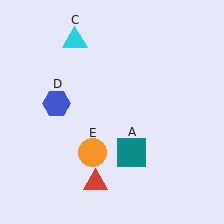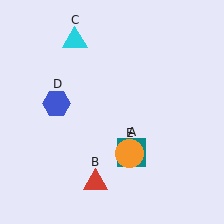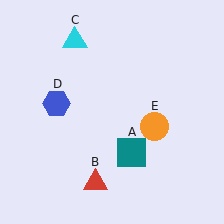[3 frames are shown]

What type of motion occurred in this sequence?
The orange circle (object E) rotated counterclockwise around the center of the scene.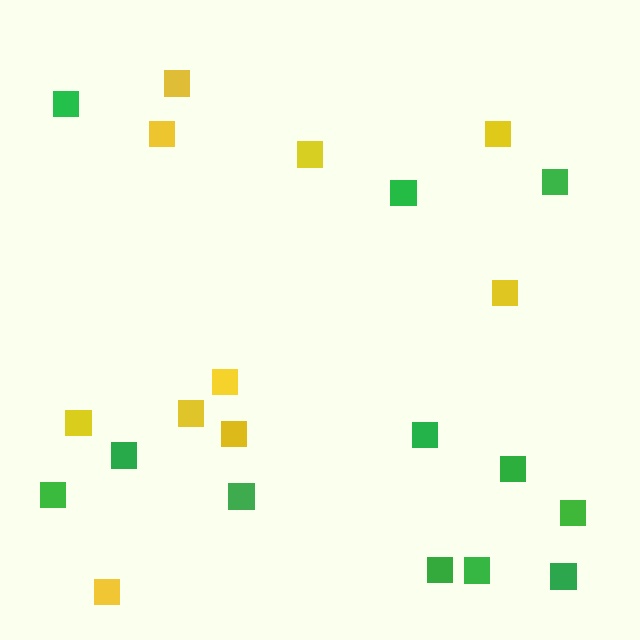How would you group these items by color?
There are 2 groups: one group of green squares (12) and one group of yellow squares (10).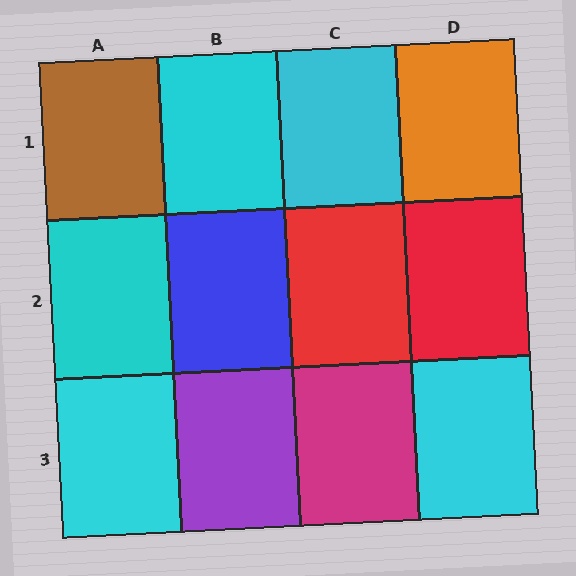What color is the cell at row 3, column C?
Magenta.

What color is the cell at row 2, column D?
Red.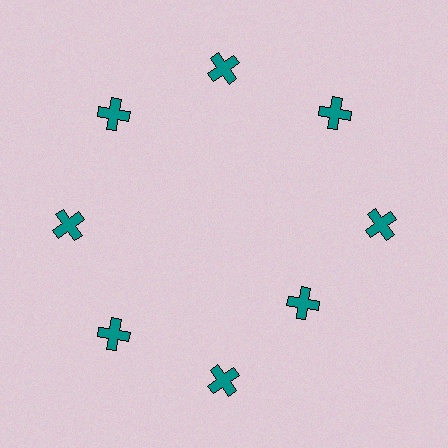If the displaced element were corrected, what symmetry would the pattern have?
It would have 8-fold rotational symmetry — the pattern would map onto itself every 45 degrees.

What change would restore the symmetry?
The symmetry would be restored by moving it outward, back onto the ring so that all 8 crosses sit at equal angles and equal distance from the center.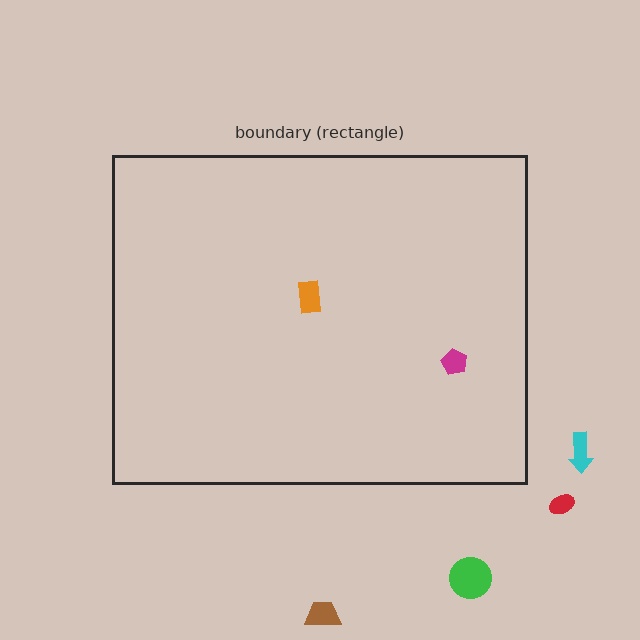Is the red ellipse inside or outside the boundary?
Outside.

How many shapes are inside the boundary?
2 inside, 4 outside.